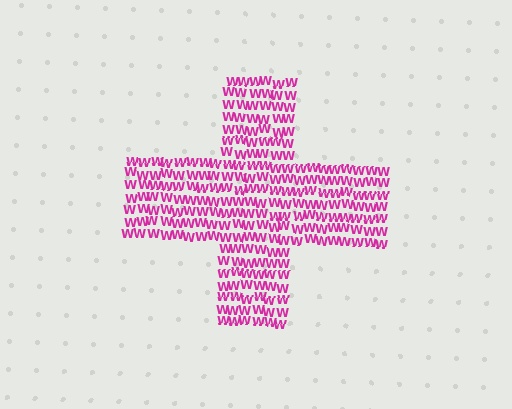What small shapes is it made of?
It is made of small letter W's.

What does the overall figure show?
The overall figure shows a cross.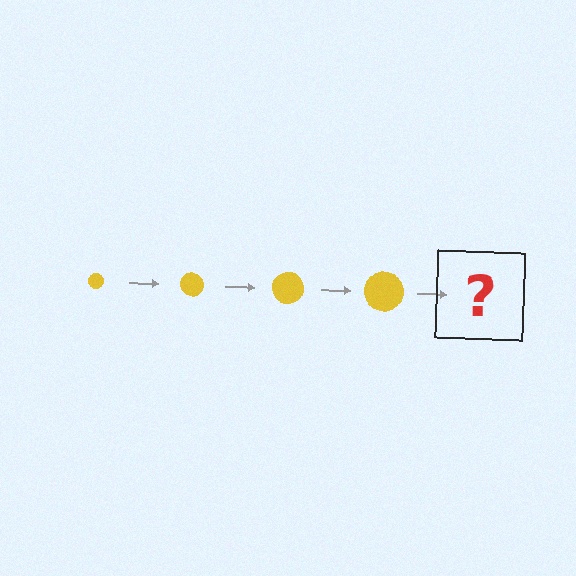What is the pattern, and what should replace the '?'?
The pattern is that the circle gets progressively larger each step. The '?' should be a yellow circle, larger than the previous one.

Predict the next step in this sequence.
The next step is a yellow circle, larger than the previous one.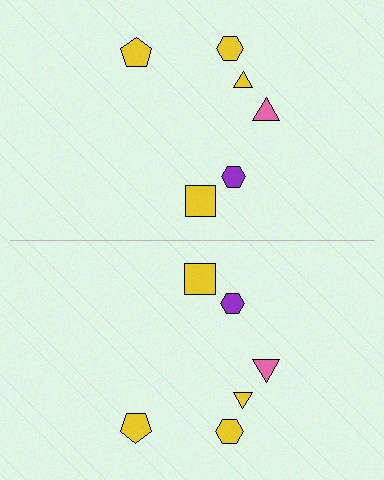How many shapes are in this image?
There are 12 shapes in this image.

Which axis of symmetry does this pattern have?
The pattern has a horizontal axis of symmetry running through the center of the image.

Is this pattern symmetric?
Yes, this pattern has bilateral (reflection) symmetry.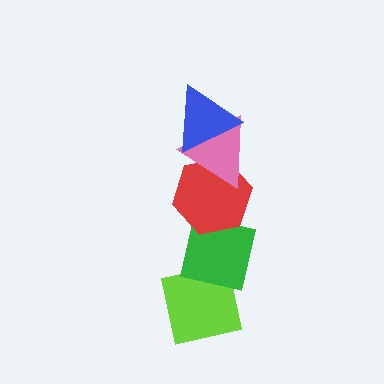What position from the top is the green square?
The green square is 4th from the top.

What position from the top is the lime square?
The lime square is 5th from the top.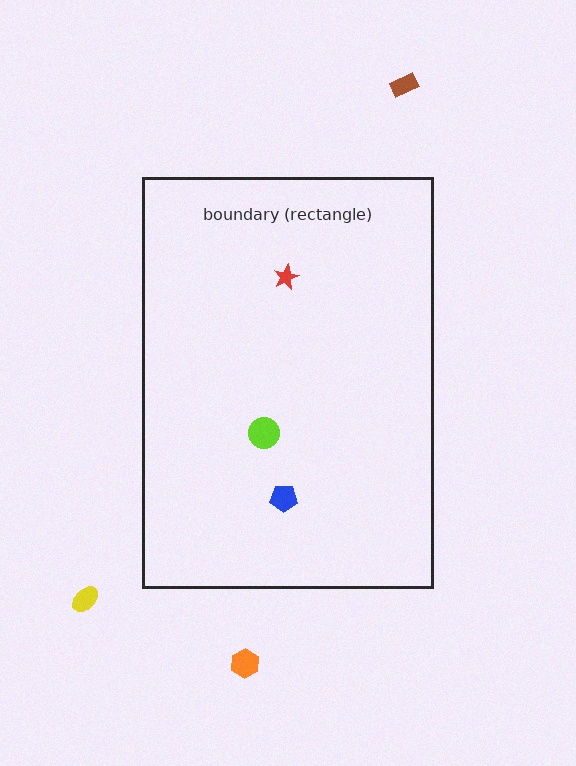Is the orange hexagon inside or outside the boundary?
Outside.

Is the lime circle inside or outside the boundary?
Inside.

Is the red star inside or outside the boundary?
Inside.